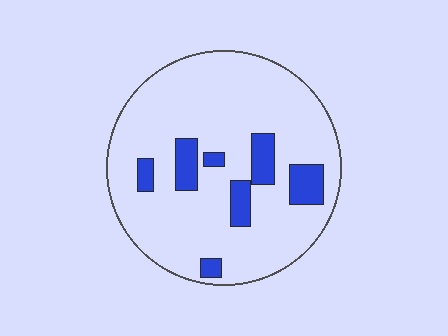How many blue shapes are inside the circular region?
7.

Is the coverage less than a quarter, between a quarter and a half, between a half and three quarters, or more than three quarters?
Less than a quarter.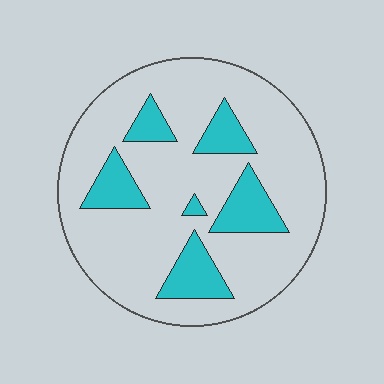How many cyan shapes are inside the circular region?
6.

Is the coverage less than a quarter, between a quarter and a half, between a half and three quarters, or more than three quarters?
Less than a quarter.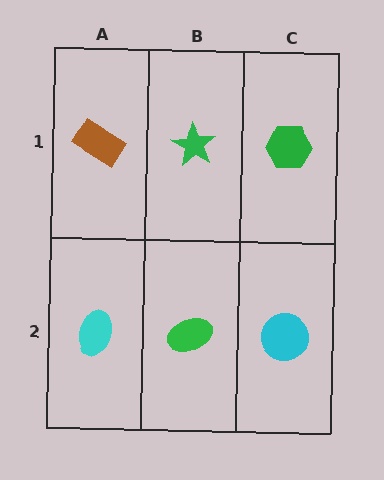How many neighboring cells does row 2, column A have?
2.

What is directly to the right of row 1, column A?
A green star.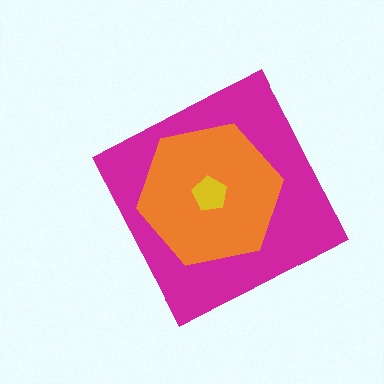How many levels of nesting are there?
3.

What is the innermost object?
The yellow pentagon.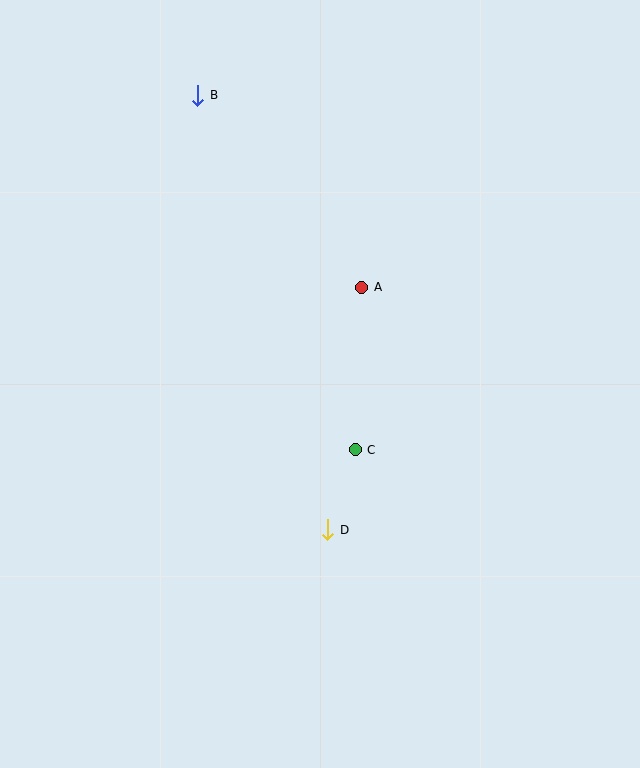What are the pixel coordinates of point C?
Point C is at (355, 450).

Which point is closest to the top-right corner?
Point A is closest to the top-right corner.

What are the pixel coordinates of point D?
Point D is at (328, 530).